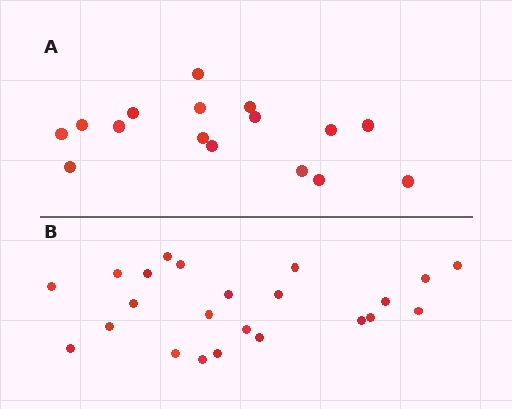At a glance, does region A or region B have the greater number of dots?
Region B (the bottom region) has more dots.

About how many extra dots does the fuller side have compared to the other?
Region B has roughly 8 or so more dots than region A.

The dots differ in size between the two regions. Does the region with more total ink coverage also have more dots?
No. Region A has more total ink coverage because its dots are larger, but region B actually contains more individual dots. Total area can be misleading — the number of items is what matters here.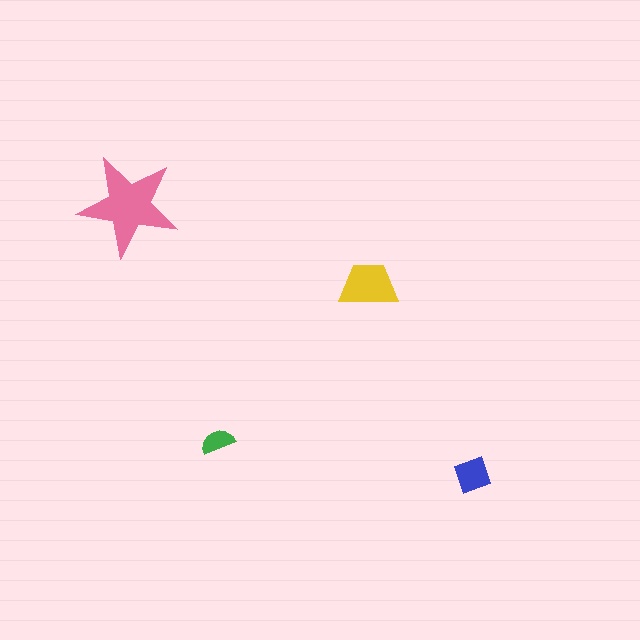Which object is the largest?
The pink star.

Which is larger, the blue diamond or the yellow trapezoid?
The yellow trapezoid.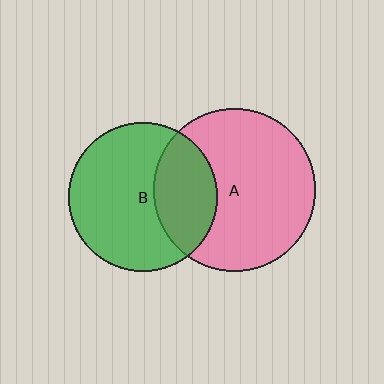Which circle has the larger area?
Circle A (pink).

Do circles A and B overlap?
Yes.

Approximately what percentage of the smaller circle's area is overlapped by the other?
Approximately 30%.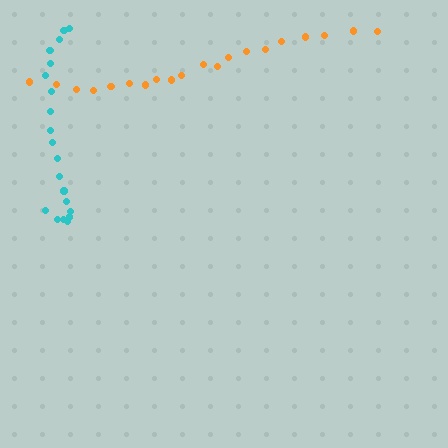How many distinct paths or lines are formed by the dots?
There are 2 distinct paths.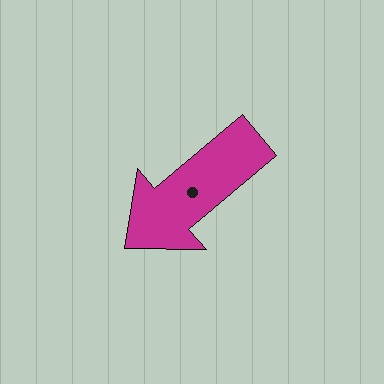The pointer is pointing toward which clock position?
Roughly 8 o'clock.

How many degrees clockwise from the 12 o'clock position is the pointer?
Approximately 230 degrees.